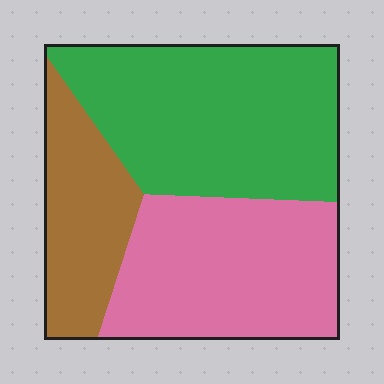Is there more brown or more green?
Green.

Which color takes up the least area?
Brown, at roughly 20%.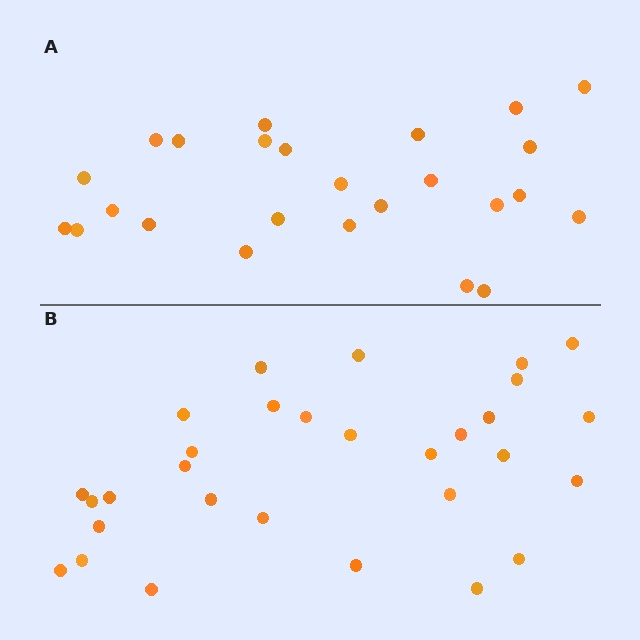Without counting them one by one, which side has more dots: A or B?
Region B (the bottom region) has more dots.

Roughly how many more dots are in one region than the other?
Region B has about 5 more dots than region A.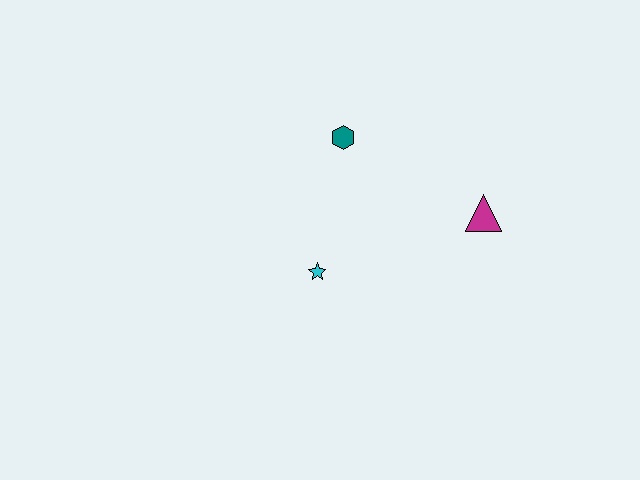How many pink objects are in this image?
There are no pink objects.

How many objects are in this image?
There are 3 objects.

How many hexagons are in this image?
There is 1 hexagon.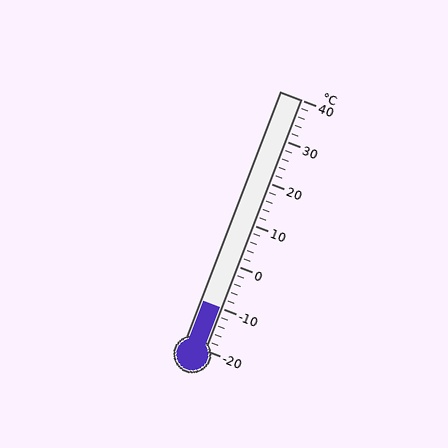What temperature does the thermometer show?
The thermometer shows approximately -10°C.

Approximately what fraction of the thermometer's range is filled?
The thermometer is filled to approximately 15% of its range.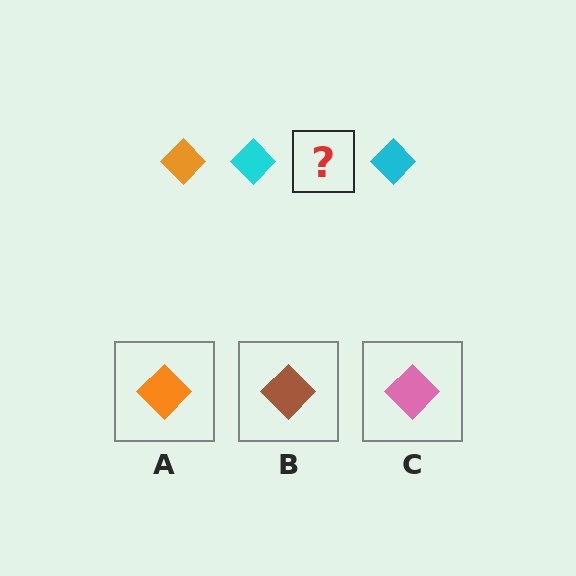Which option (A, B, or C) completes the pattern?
A.